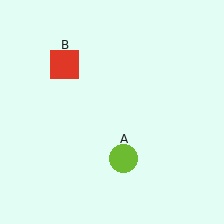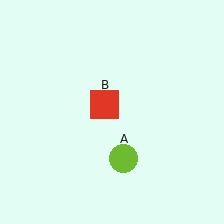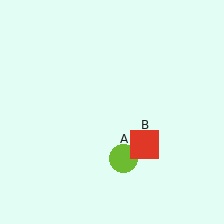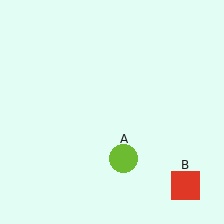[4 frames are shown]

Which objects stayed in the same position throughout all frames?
Lime circle (object A) remained stationary.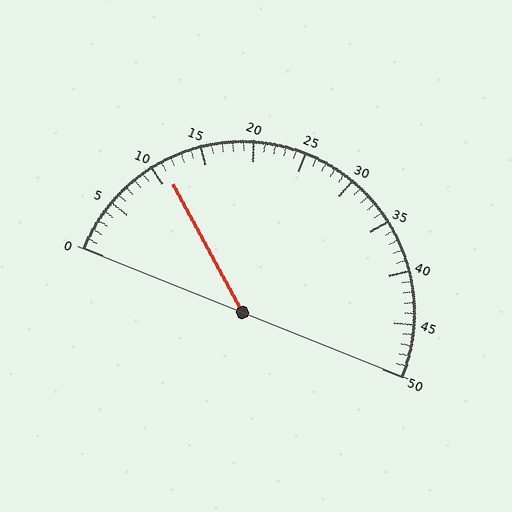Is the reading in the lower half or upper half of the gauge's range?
The reading is in the lower half of the range (0 to 50).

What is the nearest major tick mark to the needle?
The nearest major tick mark is 10.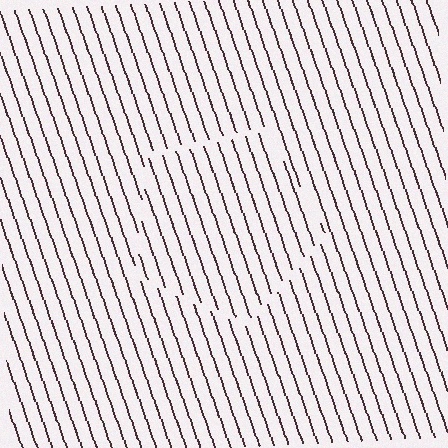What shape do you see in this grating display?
An illusory pentagon. The interior of the shape contains the same grating, shifted by half a period — the contour is defined by the phase discontinuity where line-ends from the inner and outer gratings abut.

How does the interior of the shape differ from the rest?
The interior of the shape contains the same grating, shifted by half a period — the contour is defined by the phase discontinuity where line-ends from the inner and outer gratings abut.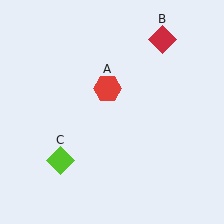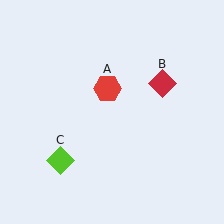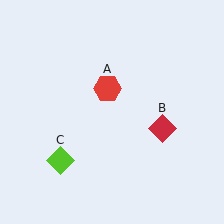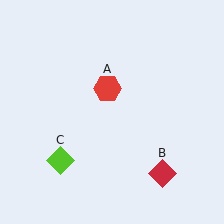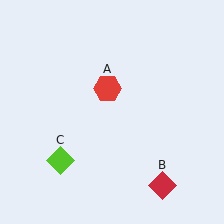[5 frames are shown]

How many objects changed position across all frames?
1 object changed position: red diamond (object B).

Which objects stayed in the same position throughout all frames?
Red hexagon (object A) and lime diamond (object C) remained stationary.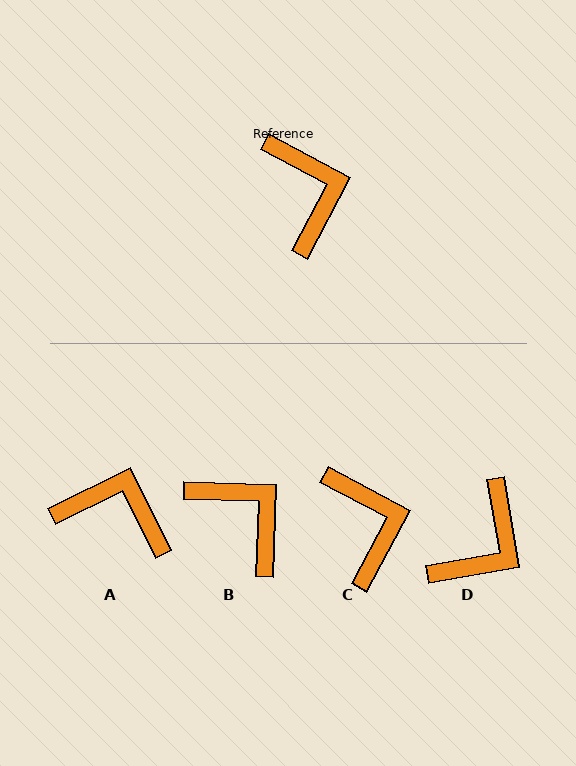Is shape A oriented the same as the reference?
No, it is off by about 54 degrees.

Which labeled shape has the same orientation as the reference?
C.